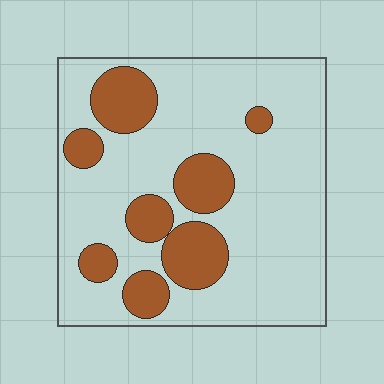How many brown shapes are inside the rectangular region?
8.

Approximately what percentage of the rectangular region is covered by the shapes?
Approximately 25%.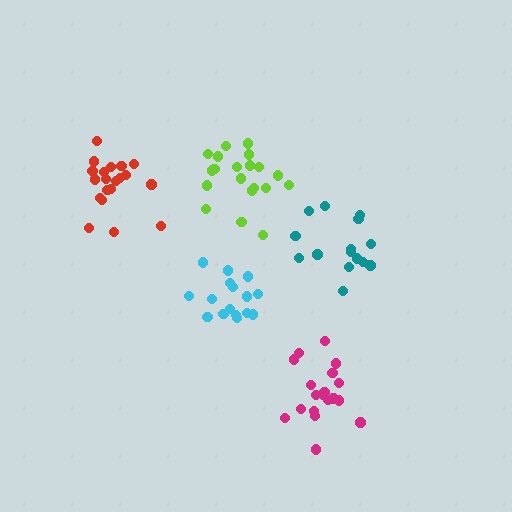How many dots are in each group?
Group 1: 16 dots, Group 2: 20 dots, Group 3: 20 dots, Group 4: 15 dots, Group 5: 20 dots (91 total).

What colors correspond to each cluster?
The clusters are colored: cyan, lime, magenta, teal, red.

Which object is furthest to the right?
The teal cluster is rightmost.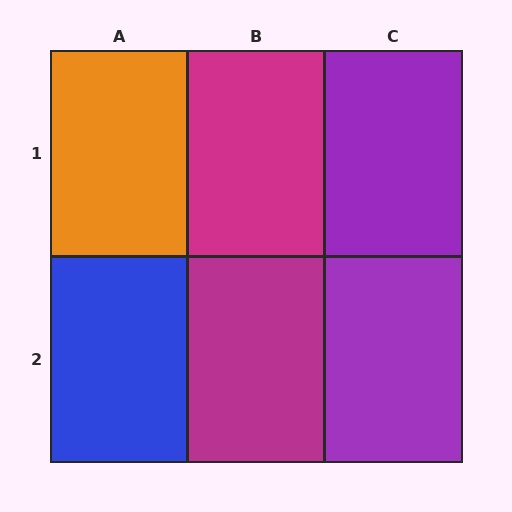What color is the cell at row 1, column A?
Orange.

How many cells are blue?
1 cell is blue.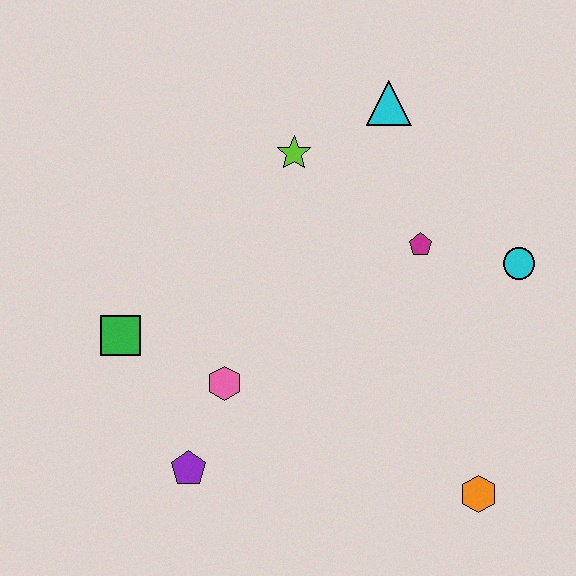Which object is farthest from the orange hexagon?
The cyan triangle is farthest from the orange hexagon.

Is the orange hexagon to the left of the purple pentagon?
No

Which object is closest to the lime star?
The cyan triangle is closest to the lime star.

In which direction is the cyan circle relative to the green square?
The cyan circle is to the right of the green square.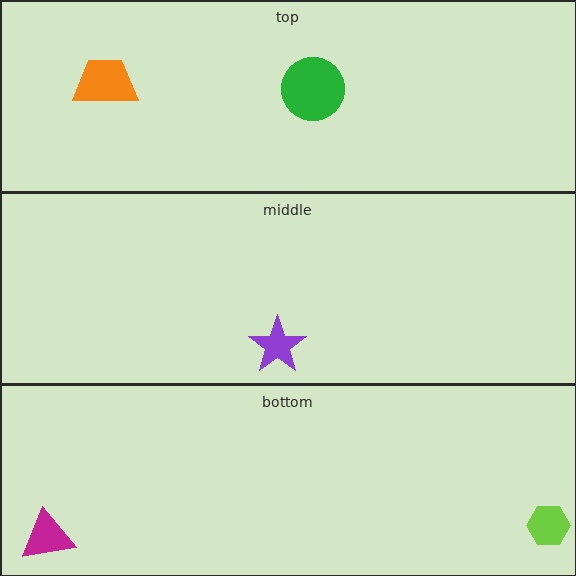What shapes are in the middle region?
The purple star.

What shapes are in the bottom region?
The magenta triangle, the lime hexagon.